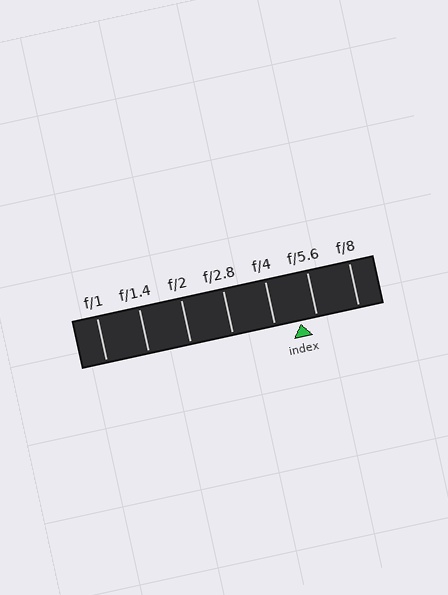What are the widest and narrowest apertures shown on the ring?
The widest aperture shown is f/1 and the narrowest is f/8.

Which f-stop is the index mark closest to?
The index mark is closest to f/5.6.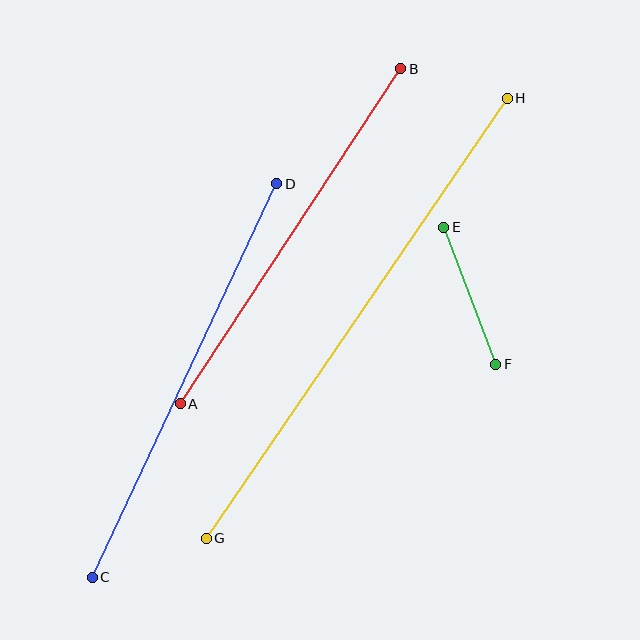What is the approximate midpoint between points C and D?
The midpoint is at approximately (184, 380) pixels.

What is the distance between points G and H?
The distance is approximately 533 pixels.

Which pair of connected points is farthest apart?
Points G and H are farthest apart.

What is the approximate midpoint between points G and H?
The midpoint is at approximately (357, 318) pixels.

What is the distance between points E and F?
The distance is approximately 146 pixels.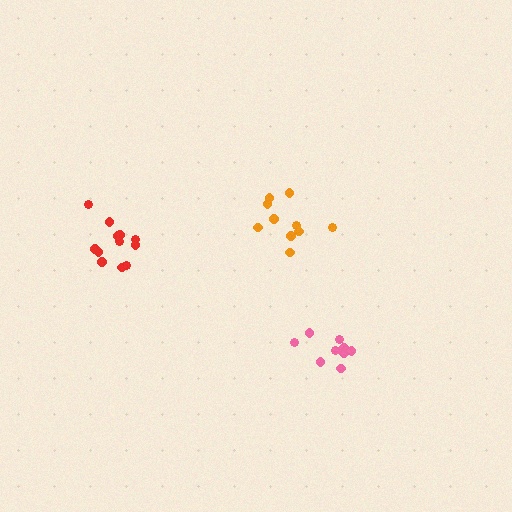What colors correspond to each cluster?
The clusters are colored: orange, red, pink.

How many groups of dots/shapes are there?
There are 3 groups.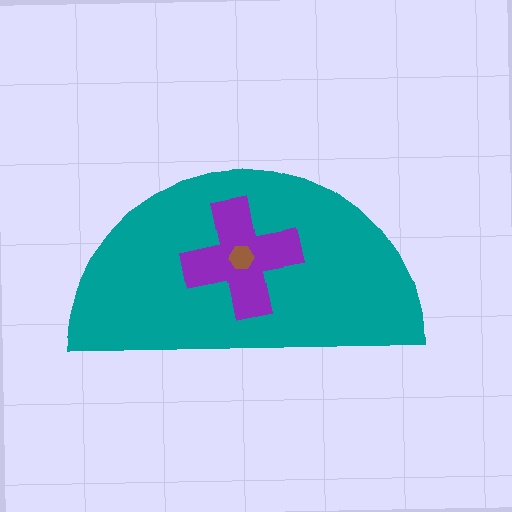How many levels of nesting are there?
3.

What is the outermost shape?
The teal semicircle.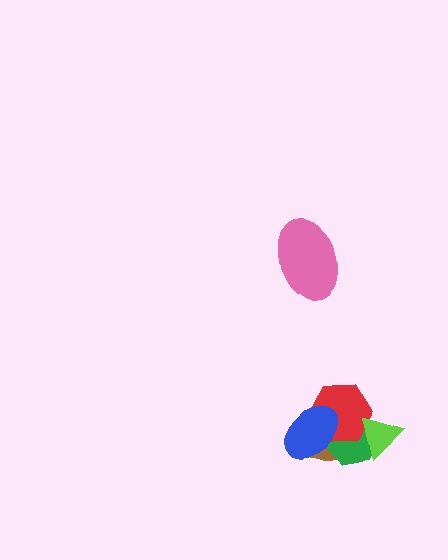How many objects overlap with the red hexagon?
4 objects overlap with the red hexagon.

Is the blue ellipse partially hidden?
No, no other shape covers it.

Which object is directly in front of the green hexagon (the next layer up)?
The red hexagon is directly in front of the green hexagon.